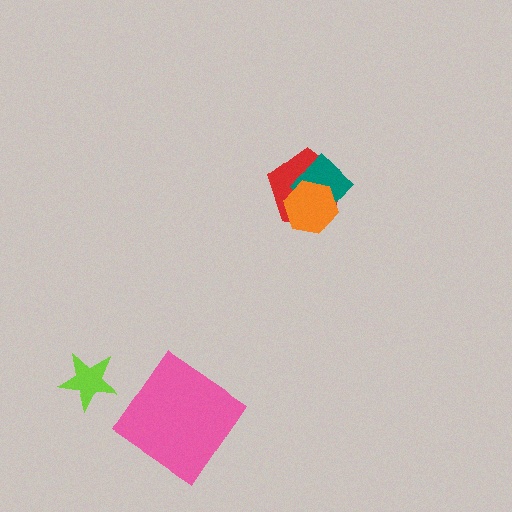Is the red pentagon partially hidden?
Yes, it is partially covered by another shape.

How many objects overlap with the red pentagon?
2 objects overlap with the red pentagon.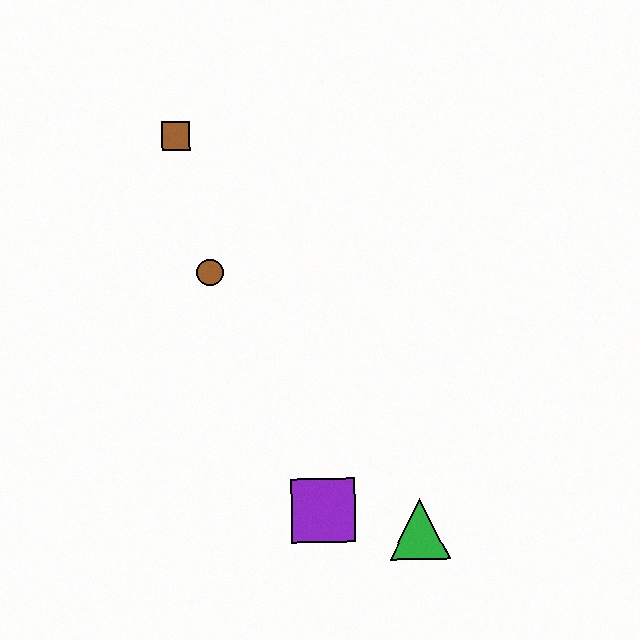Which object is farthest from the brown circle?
The green triangle is farthest from the brown circle.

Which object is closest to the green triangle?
The purple square is closest to the green triangle.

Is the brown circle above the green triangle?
Yes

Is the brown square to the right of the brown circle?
No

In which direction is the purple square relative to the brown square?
The purple square is below the brown square.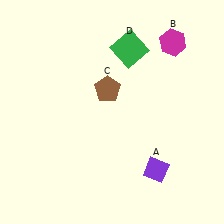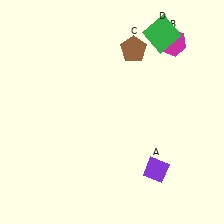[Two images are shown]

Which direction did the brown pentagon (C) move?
The brown pentagon (C) moved up.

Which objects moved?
The objects that moved are: the brown pentagon (C), the green square (D).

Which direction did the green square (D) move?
The green square (D) moved right.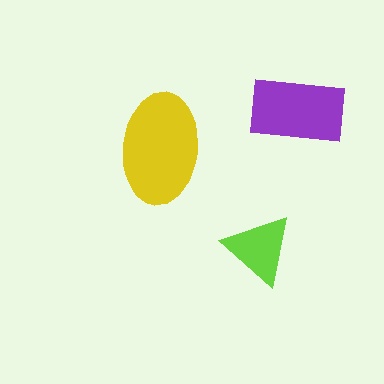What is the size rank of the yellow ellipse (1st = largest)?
1st.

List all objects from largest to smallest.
The yellow ellipse, the purple rectangle, the lime triangle.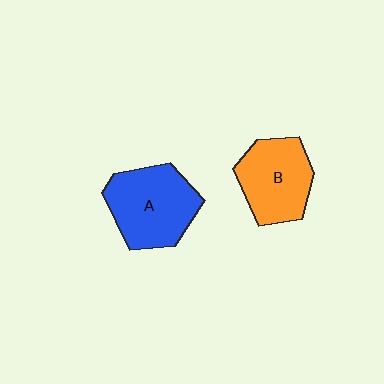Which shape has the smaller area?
Shape B (orange).